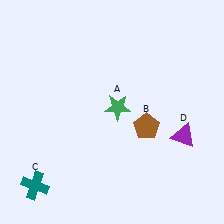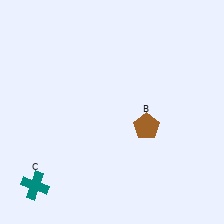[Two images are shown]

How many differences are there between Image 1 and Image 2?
There are 2 differences between the two images.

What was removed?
The purple triangle (D), the green star (A) were removed in Image 2.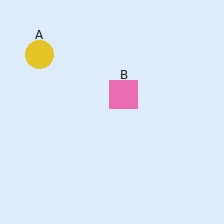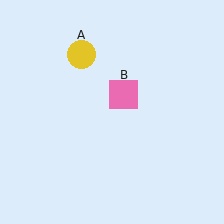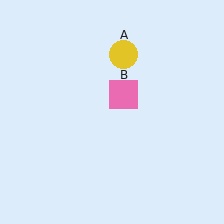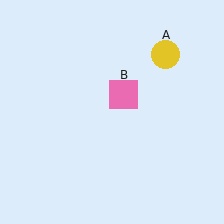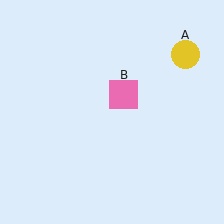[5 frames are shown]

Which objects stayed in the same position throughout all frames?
Pink square (object B) remained stationary.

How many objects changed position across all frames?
1 object changed position: yellow circle (object A).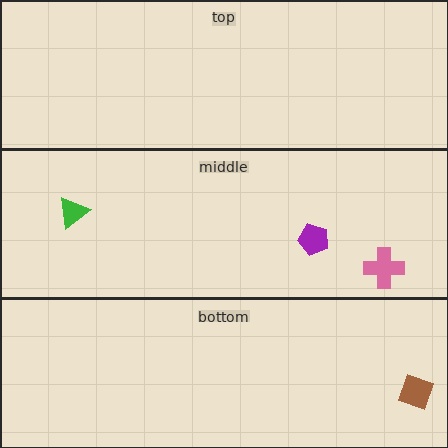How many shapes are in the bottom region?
1.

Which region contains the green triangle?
The middle region.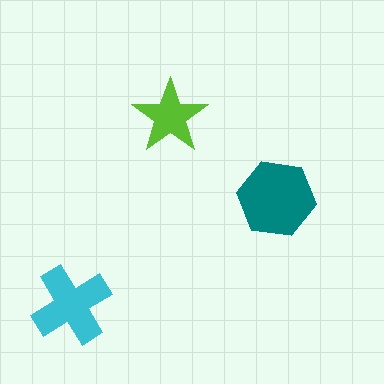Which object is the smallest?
The lime star.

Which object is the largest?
The teal hexagon.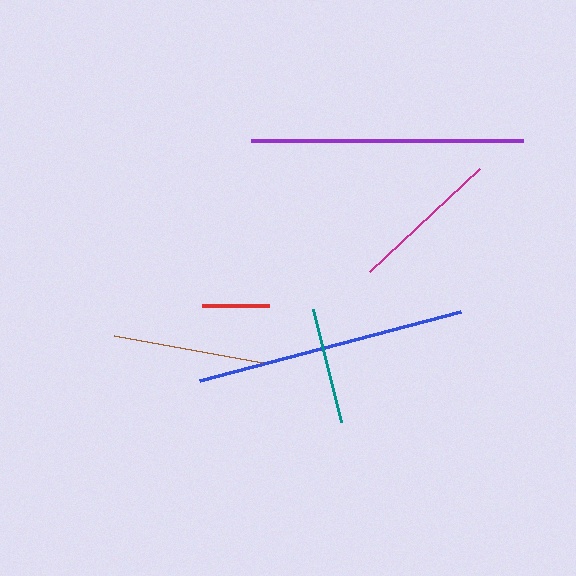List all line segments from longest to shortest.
From longest to shortest: purple, blue, brown, magenta, teal, red.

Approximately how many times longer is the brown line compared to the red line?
The brown line is approximately 2.3 times the length of the red line.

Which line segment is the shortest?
The red line is the shortest at approximately 67 pixels.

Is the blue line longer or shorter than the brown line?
The blue line is longer than the brown line.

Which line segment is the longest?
The purple line is the longest at approximately 272 pixels.